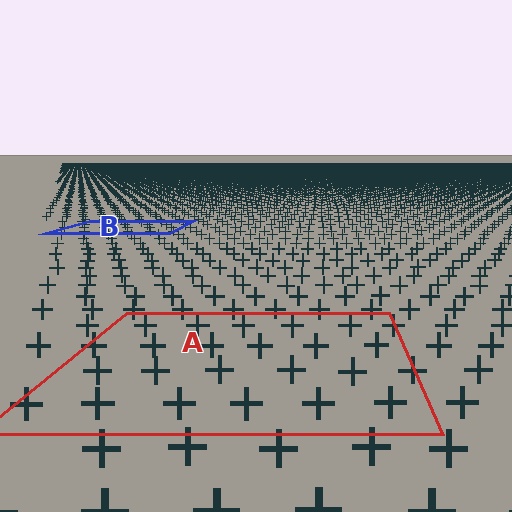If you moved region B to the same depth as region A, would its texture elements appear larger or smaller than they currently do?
They would appear larger. At a closer depth, the same texture elements are projected at a bigger on-screen size.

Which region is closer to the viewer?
Region A is closer. The texture elements there are larger and more spread out.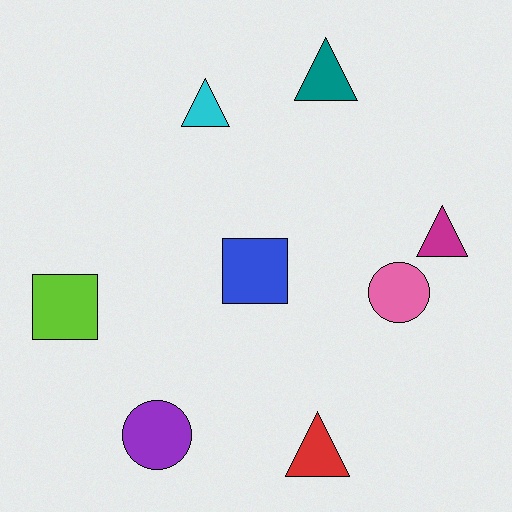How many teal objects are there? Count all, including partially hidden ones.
There is 1 teal object.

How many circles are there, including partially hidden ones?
There are 2 circles.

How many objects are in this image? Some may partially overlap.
There are 8 objects.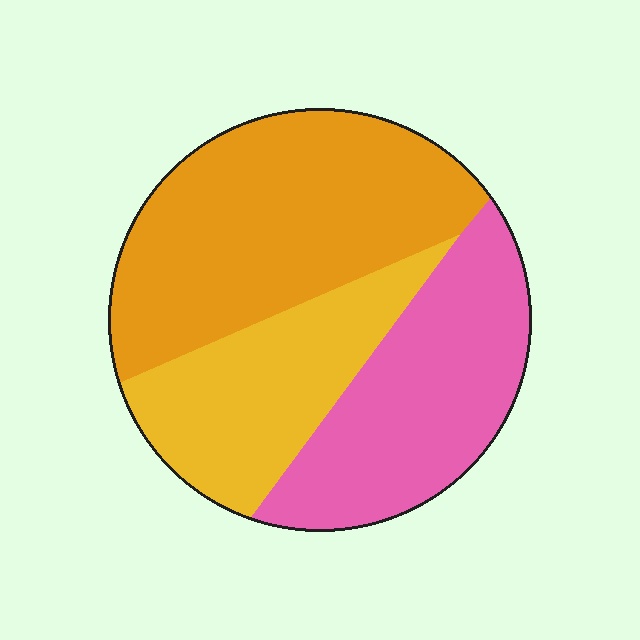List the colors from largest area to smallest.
From largest to smallest: orange, pink, yellow.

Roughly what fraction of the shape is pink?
Pink takes up between a sixth and a third of the shape.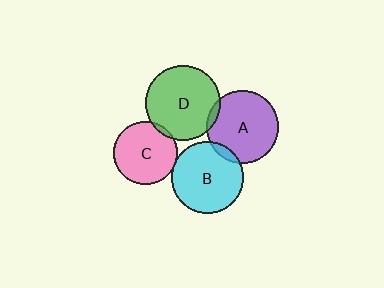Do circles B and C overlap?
Yes.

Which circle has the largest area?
Circle D (green).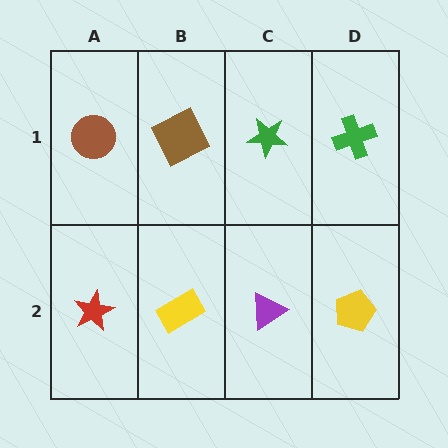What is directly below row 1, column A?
A red star.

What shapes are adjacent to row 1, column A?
A red star (row 2, column A), a brown square (row 1, column B).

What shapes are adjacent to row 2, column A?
A brown circle (row 1, column A), a yellow rectangle (row 2, column B).